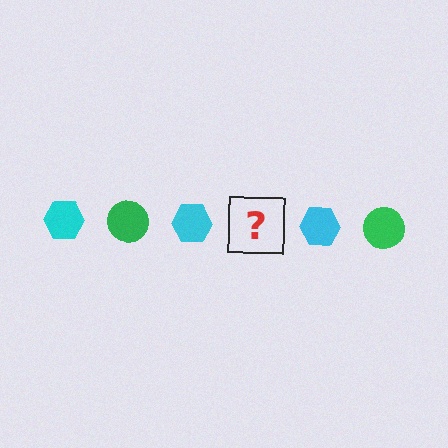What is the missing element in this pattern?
The missing element is a green circle.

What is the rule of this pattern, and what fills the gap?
The rule is that the pattern alternates between cyan hexagon and green circle. The gap should be filled with a green circle.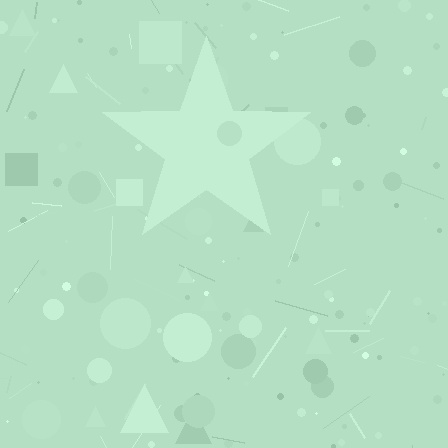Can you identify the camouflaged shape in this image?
The camouflaged shape is a star.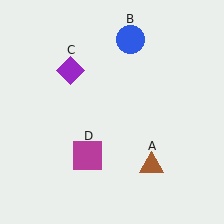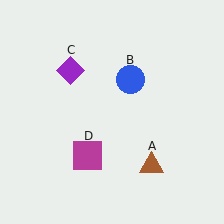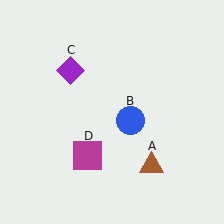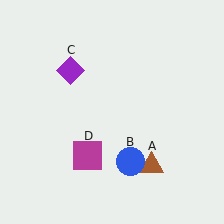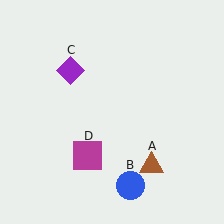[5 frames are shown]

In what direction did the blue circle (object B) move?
The blue circle (object B) moved down.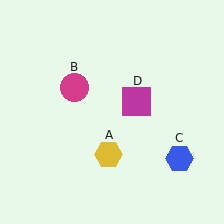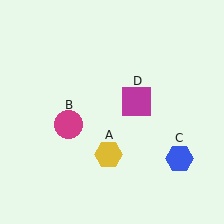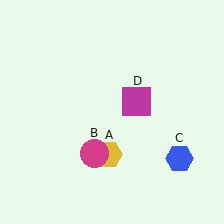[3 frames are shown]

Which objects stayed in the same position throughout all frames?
Yellow hexagon (object A) and blue hexagon (object C) and magenta square (object D) remained stationary.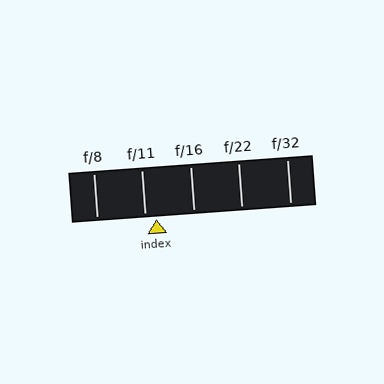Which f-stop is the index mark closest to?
The index mark is closest to f/11.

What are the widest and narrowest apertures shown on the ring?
The widest aperture shown is f/8 and the narrowest is f/32.